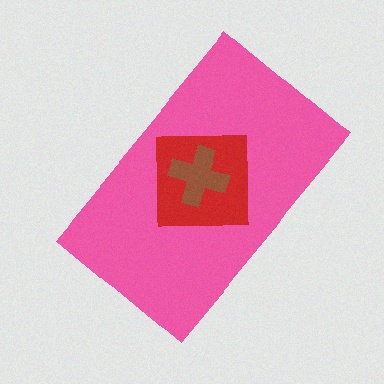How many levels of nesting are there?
3.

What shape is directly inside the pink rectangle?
The red square.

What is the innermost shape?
The brown cross.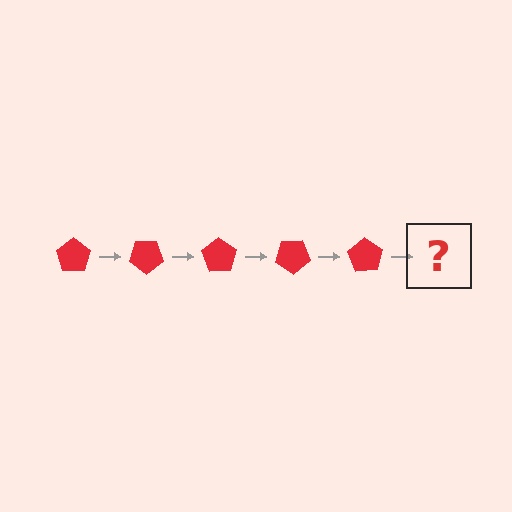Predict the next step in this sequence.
The next step is a red pentagon rotated 175 degrees.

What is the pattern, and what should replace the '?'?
The pattern is that the pentagon rotates 35 degrees each step. The '?' should be a red pentagon rotated 175 degrees.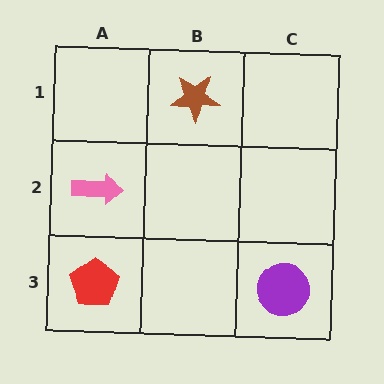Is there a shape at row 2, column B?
No, that cell is empty.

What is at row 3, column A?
A red pentagon.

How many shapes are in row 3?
2 shapes.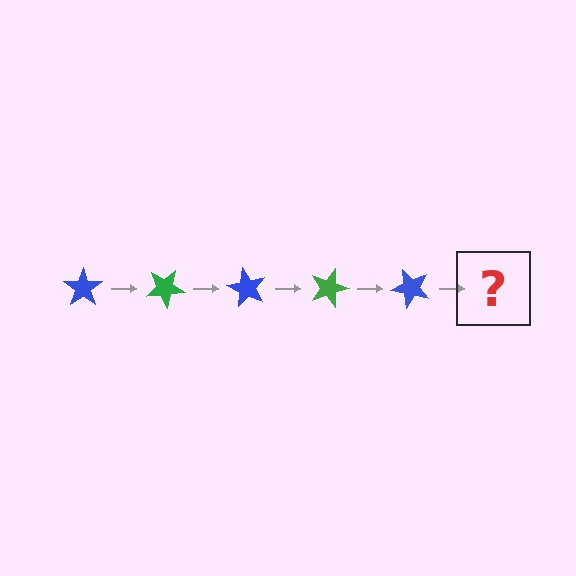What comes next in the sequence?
The next element should be a green star, rotated 150 degrees from the start.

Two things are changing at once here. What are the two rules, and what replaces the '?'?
The two rules are that it rotates 30 degrees each step and the color cycles through blue and green. The '?' should be a green star, rotated 150 degrees from the start.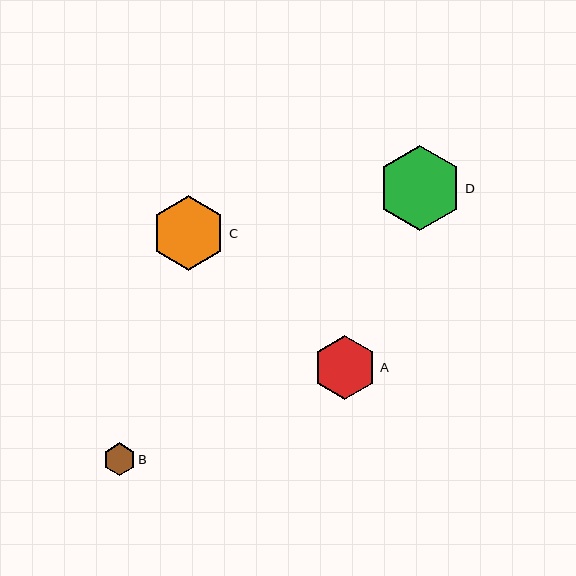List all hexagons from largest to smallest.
From largest to smallest: D, C, A, B.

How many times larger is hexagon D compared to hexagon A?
Hexagon D is approximately 1.3 times the size of hexagon A.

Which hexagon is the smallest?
Hexagon B is the smallest with a size of approximately 32 pixels.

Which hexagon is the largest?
Hexagon D is the largest with a size of approximately 85 pixels.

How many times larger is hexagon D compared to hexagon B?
Hexagon D is approximately 2.6 times the size of hexagon B.